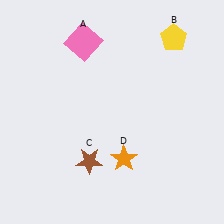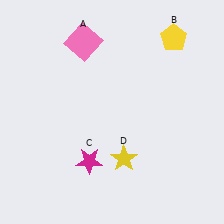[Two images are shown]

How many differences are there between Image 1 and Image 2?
There are 2 differences between the two images.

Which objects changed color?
C changed from brown to magenta. D changed from orange to yellow.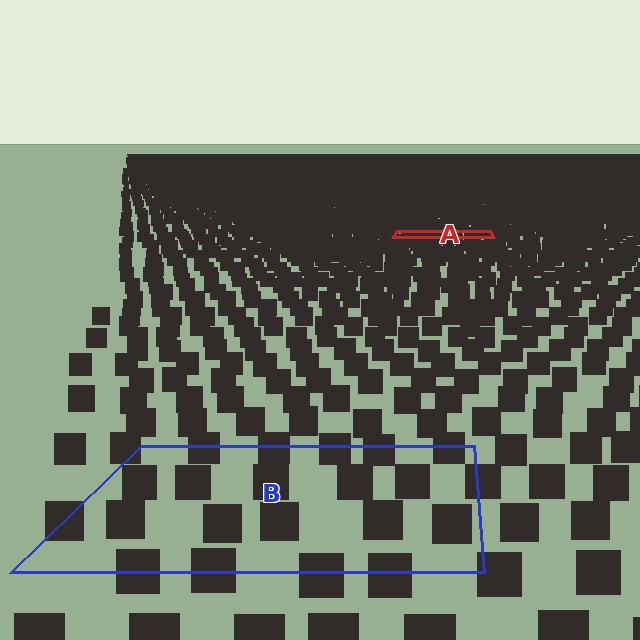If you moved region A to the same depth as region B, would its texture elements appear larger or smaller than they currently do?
They would appear larger. At a closer depth, the same texture elements are projected at a bigger on-screen size.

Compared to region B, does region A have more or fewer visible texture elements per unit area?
Region A has more texture elements per unit area — they are packed more densely because it is farther away.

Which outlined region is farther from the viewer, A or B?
Region A is farther from the viewer — the texture elements inside it appear smaller and more densely packed.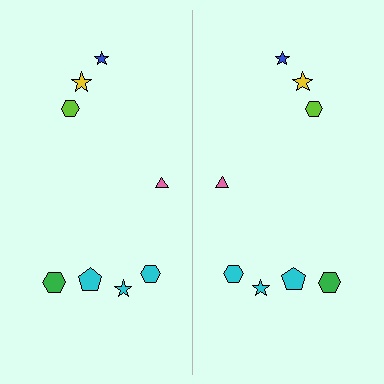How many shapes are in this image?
There are 16 shapes in this image.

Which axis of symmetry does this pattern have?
The pattern has a vertical axis of symmetry running through the center of the image.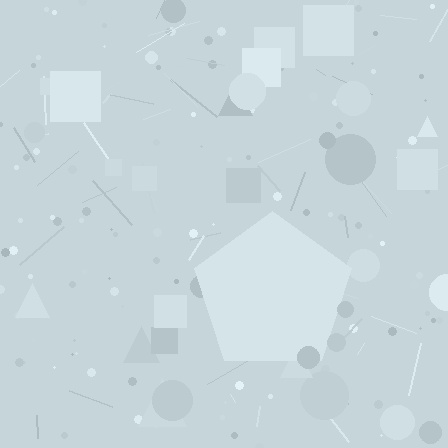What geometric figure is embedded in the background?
A pentagon is embedded in the background.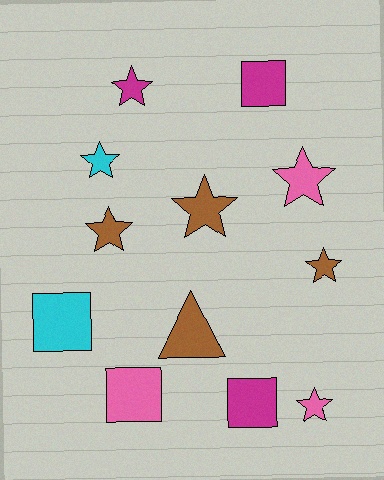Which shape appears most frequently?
Star, with 7 objects.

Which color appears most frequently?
Brown, with 4 objects.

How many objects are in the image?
There are 12 objects.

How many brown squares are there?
There are no brown squares.